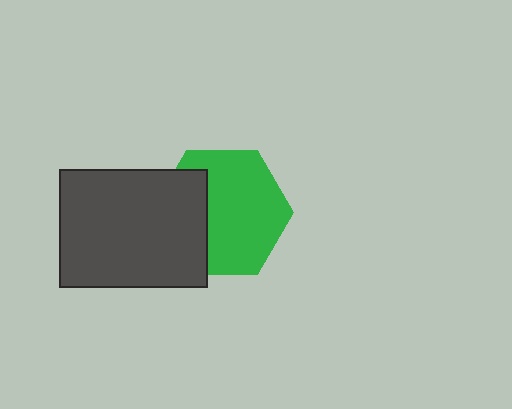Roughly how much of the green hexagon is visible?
Most of it is visible (roughly 67%).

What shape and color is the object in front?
The object in front is a dark gray rectangle.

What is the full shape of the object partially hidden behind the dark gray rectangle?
The partially hidden object is a green hexagon.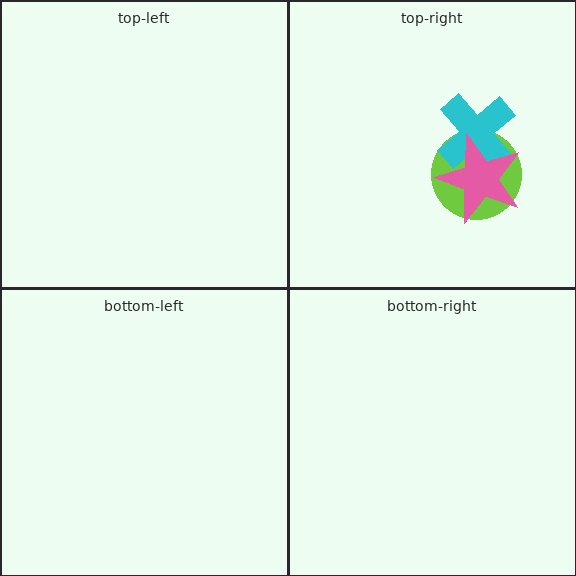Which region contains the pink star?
The top-right region.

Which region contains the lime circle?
The top-right region.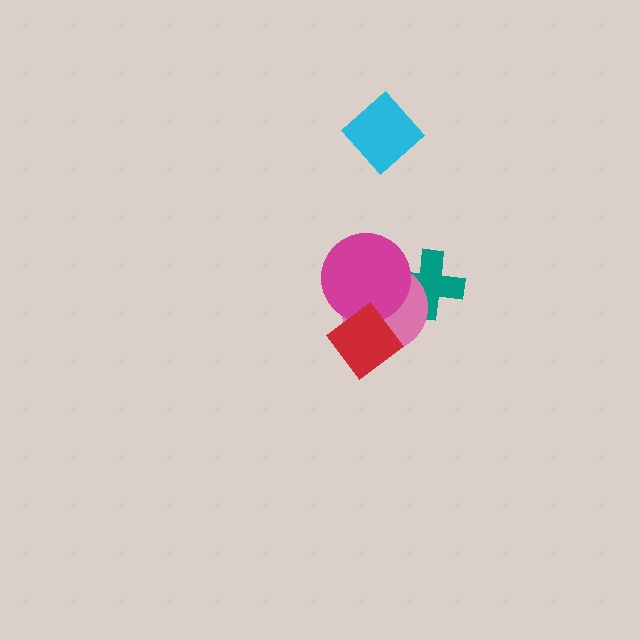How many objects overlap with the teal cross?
2 objects overlap with the teal cross.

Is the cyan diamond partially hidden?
No, no other shape covers it.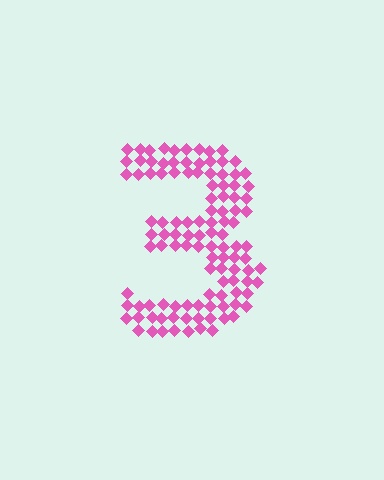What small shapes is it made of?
It is made of small diamonds.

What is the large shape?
The large shape is the digit 3.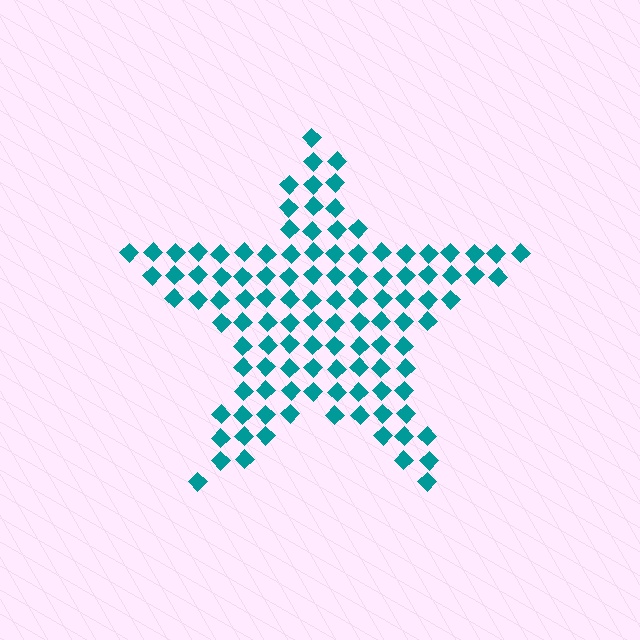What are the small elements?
The small elements are diamonds.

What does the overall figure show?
The overall figure shows a star.